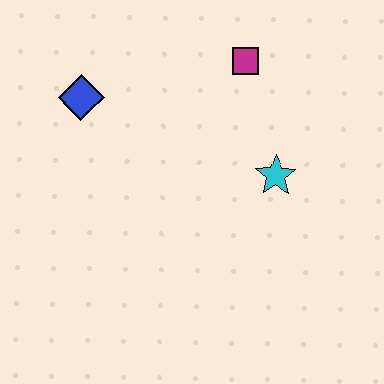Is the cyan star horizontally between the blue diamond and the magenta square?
No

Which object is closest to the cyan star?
The magenta square is closest to the cyan star.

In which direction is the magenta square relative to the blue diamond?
The magenta square is to the right of the blue diamond.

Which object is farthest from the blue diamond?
The cyan star is farthest from the blue diamond.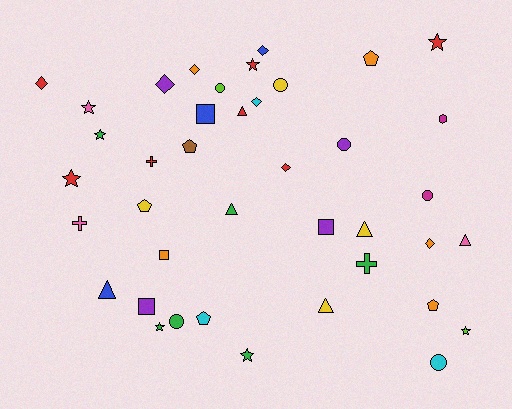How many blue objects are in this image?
There are 3 blue objects.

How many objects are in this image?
There are 40 objects.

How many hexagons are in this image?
There is 1 hexagon.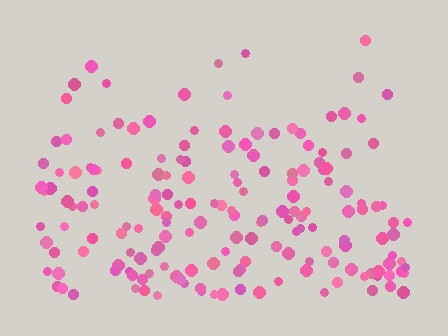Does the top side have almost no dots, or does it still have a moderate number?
Still a moderate number, just noticeably fewer than the bottom.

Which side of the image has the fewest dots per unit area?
The top.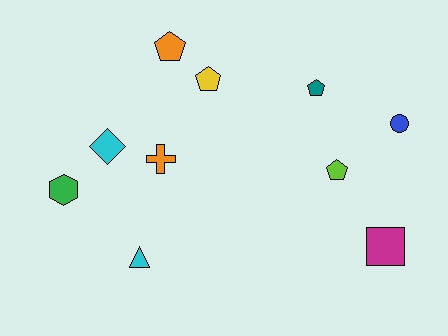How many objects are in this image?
There are 10 objects.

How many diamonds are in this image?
There is 1 diamond.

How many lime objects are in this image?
There is 1 lime object.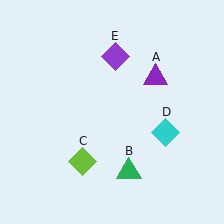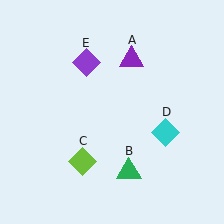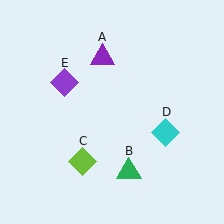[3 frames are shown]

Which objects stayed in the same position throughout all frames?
Green triangle (object B) and lime diamond (object C) and cyan diamond (object D) remained stationary.